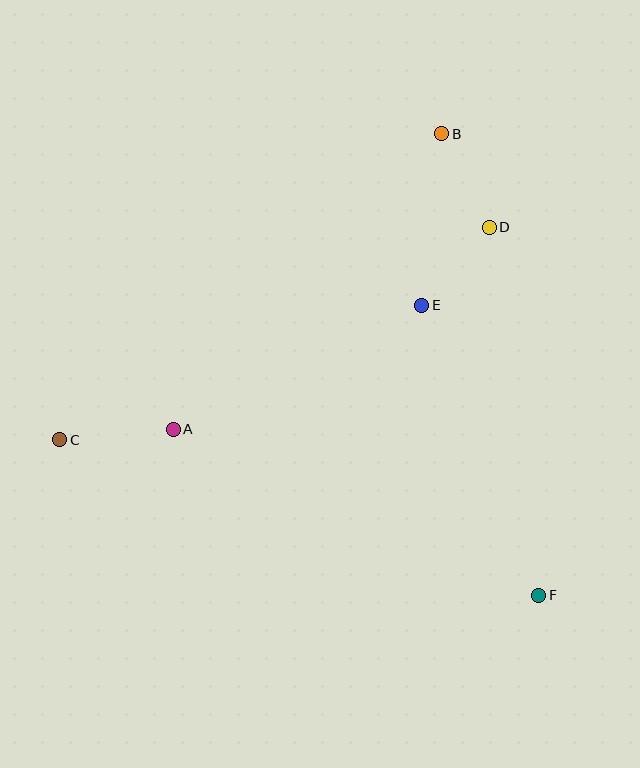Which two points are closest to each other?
Points D and E are closest to each other.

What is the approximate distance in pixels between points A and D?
The distance between A and D is approximately 375 pixels.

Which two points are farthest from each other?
Points C and F are farthest from each other.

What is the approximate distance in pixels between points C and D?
The distance between C and D is approximately 479 pixels.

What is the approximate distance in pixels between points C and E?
The distance between C and E is approximately 386 pixels.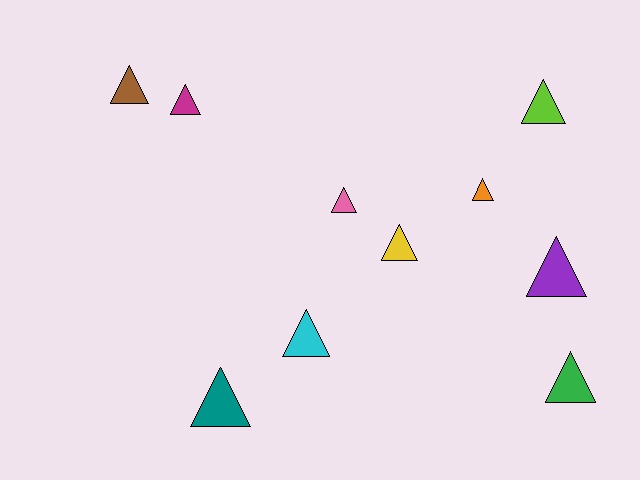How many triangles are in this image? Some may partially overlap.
There are 10 triangles.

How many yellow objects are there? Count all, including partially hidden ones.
There is 1 yellow object.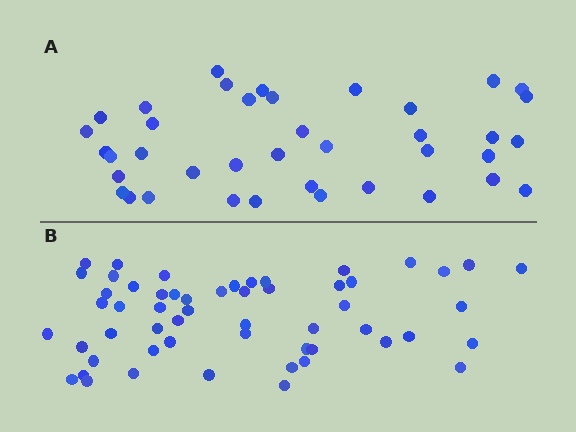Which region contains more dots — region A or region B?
Region B (the bottom region) has more dots.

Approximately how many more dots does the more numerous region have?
Region B has approximately 15 more dots than region A.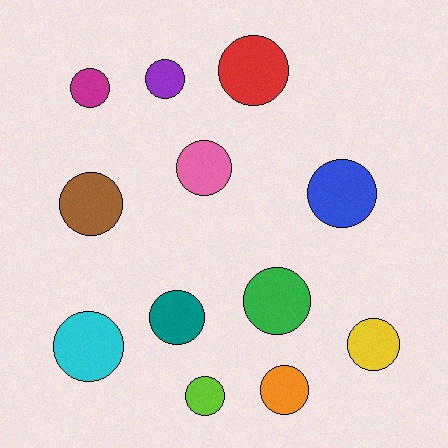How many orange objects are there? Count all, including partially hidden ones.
There is 1 orange object.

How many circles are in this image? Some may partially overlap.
There are 12 circles.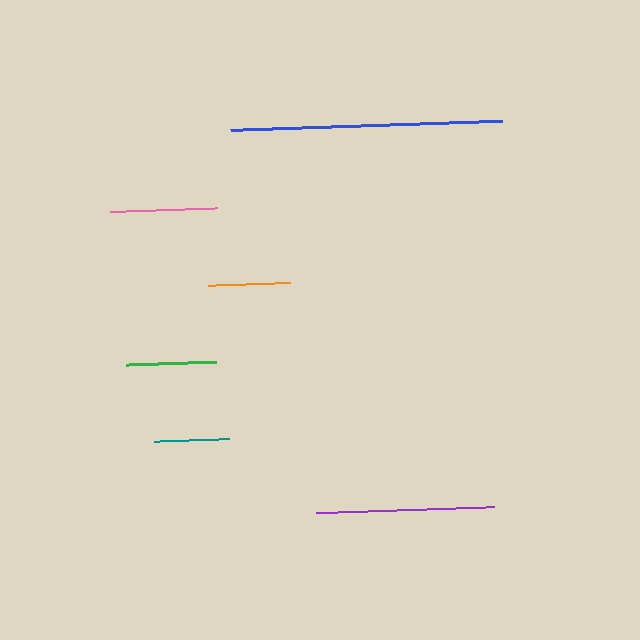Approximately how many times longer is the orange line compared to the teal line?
The orange line is approximately 1.1 times the length of the teal line.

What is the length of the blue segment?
The blue segment is approximately 272 pixels long.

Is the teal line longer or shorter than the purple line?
The purple line is longer than the teal line.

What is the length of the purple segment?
The purple segment is approximately 179 pixels long.